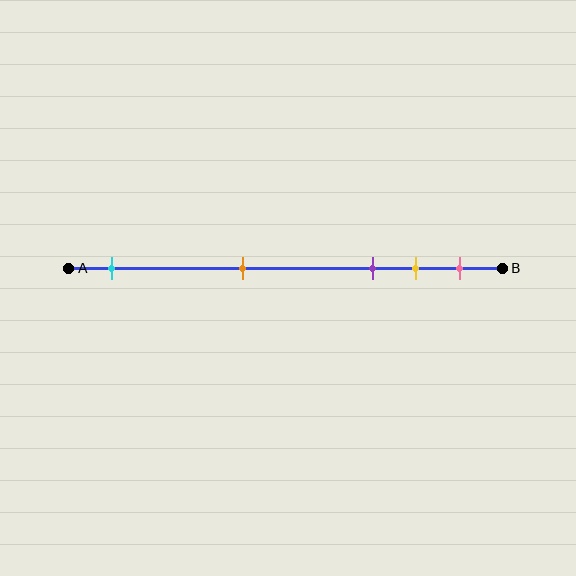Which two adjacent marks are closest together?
The yellow and pink marks are the closest adjacent pair.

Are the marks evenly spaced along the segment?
No, the marks are not evenly spaced.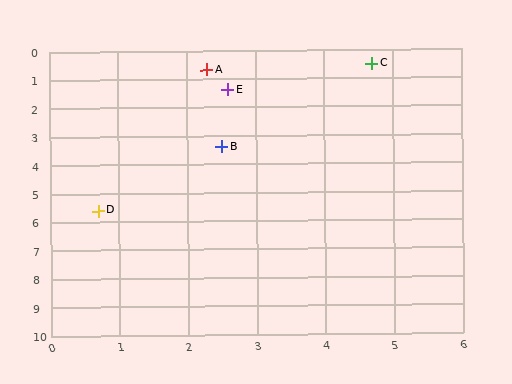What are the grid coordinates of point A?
Point A is at approximately (2.3, 0.7).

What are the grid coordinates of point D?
Point D is at approximately (0.7, 5.6).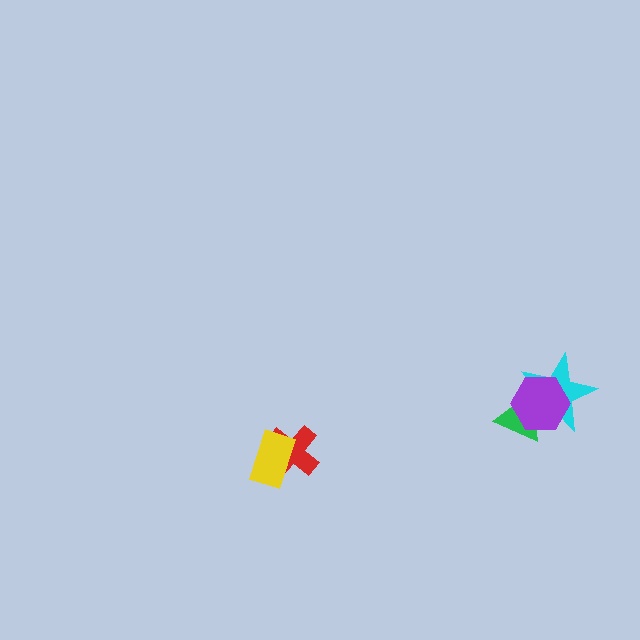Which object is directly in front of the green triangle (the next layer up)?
The cyan star is directly in front of the green triangle.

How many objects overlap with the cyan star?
2 objects overlap with the cyan star.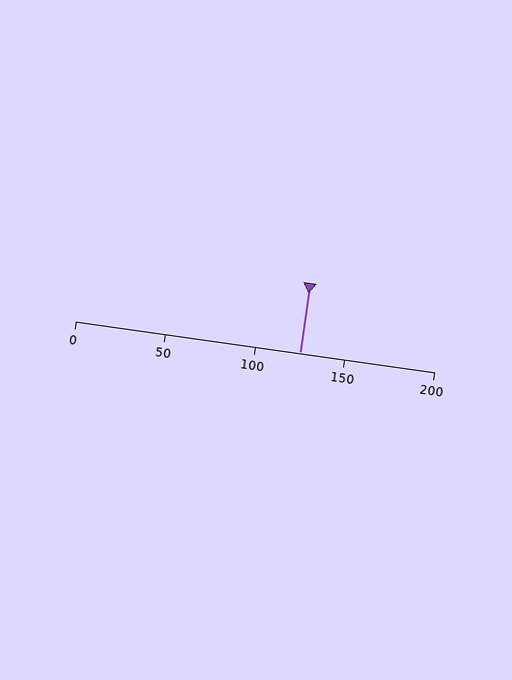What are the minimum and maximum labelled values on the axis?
The axis runs from 0 to 200.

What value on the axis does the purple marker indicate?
The marker indicates approximately 125.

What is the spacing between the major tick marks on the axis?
The major ticks are spaced 50 apart.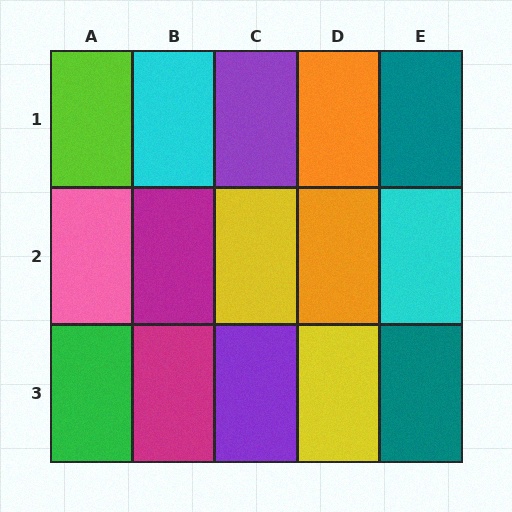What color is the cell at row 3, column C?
Purple.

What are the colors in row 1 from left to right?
Lime, cyan, purple, orange, teal.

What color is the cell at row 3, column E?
Teal.